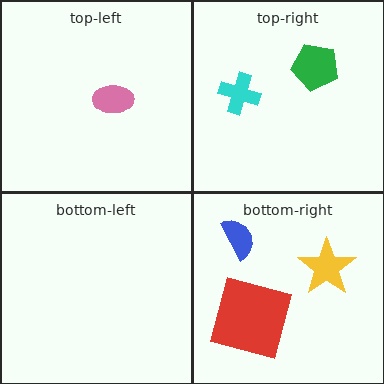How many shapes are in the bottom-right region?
3.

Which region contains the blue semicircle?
The bottom-right region.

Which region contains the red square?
The bottom-right region.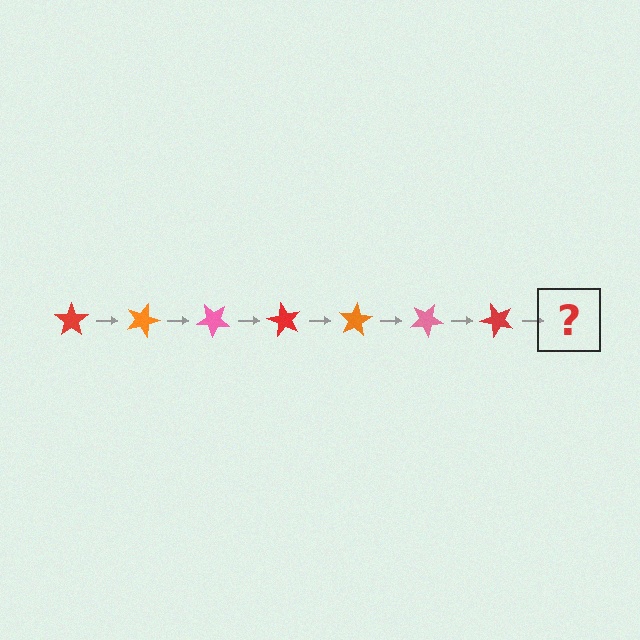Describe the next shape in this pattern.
It should be an orange star, rotated 140 degrees from the start.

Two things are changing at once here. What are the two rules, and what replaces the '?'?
The two rules are that it rotates 20 degrees each step and the color cycles through red, orange, and pink. The '?' should be an orange star, rotated 140 degrees from the start.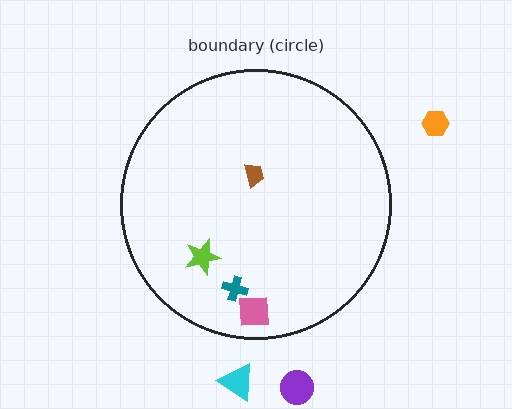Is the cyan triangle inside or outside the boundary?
Outside.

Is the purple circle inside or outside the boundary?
Outside.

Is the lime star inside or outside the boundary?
Inside.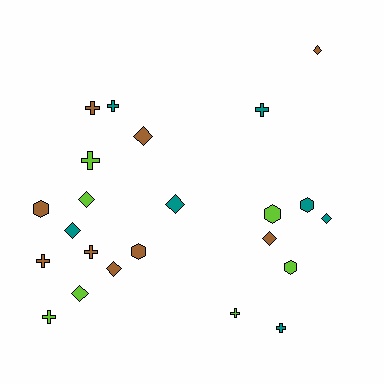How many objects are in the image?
There are 23 objects.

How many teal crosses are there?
There are 3 teal crosses.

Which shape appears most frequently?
Cross, with 9 objects.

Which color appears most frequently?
Brown, with 9 objects.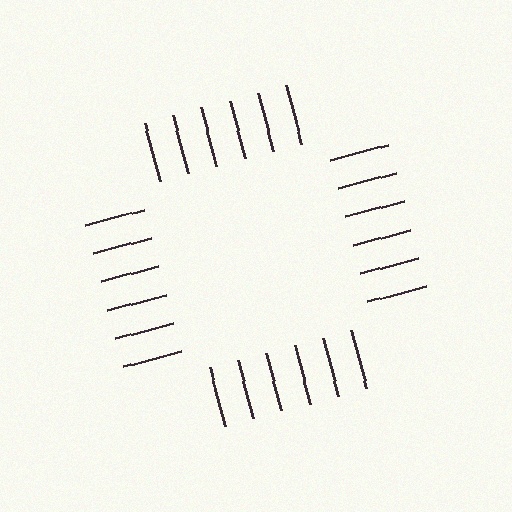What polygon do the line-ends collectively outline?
An illusory square — the line segments terminate on its edges but no continuous stroke is drawn.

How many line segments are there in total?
24 — 6 along each of the 4 edges.